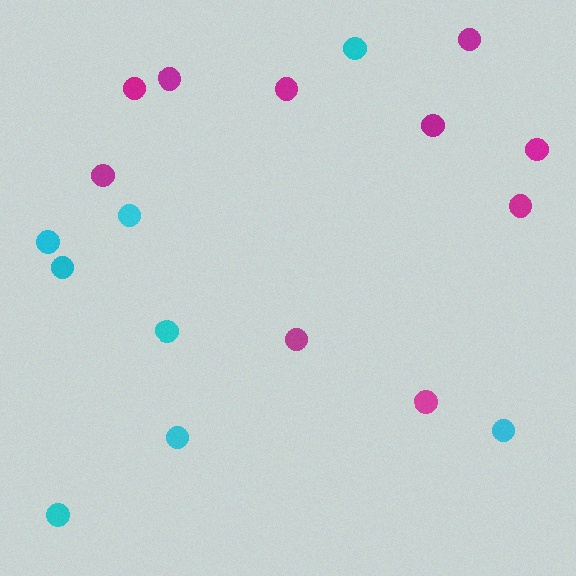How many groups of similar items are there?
There are 2 groups: one group of cyan circles (8) and one group of magenta circles (10).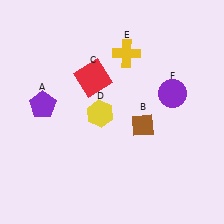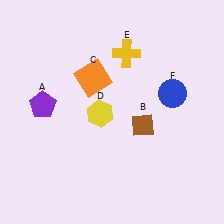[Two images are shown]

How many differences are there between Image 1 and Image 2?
There are 2 differences between the two images.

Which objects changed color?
C changed from red to orange. F changed from purple to blue.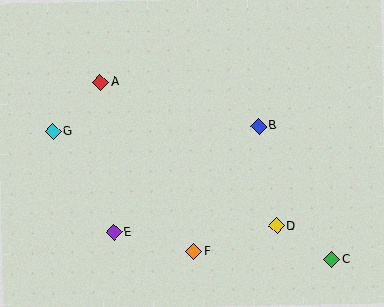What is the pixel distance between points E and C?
The distance between E and C is 220 pixels.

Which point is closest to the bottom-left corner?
Point E is closest to the bottom-left corner.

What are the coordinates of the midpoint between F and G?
The midpoint between F and G is at (123, 191).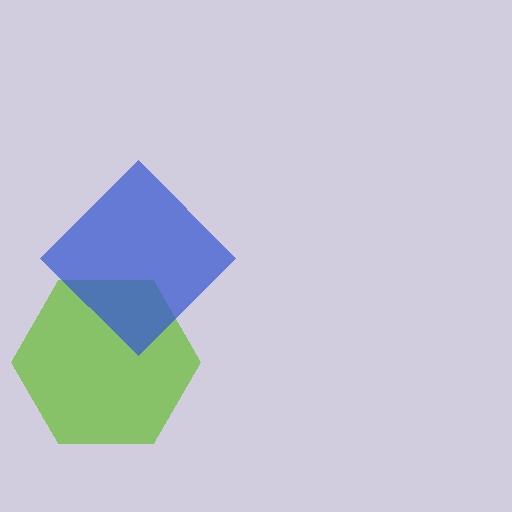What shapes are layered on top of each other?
The layered shapes are: a lime hexagon, a blue diamond.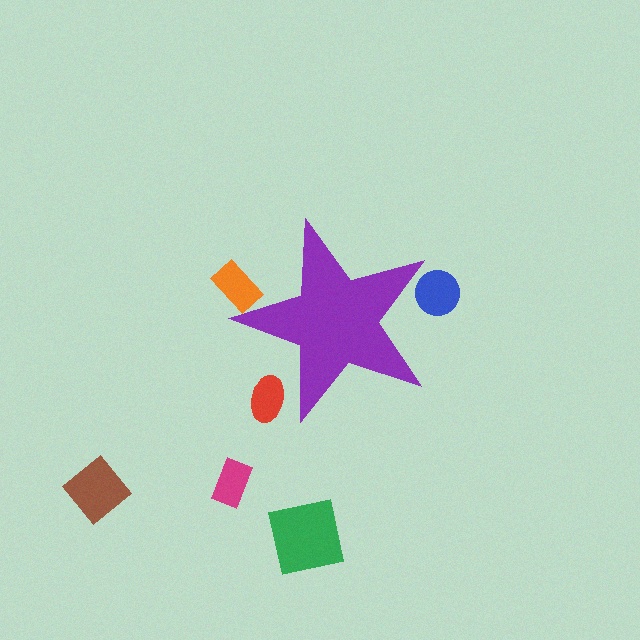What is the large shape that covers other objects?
A purple star.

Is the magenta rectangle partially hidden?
No, the magenta rectangle is fully visible.